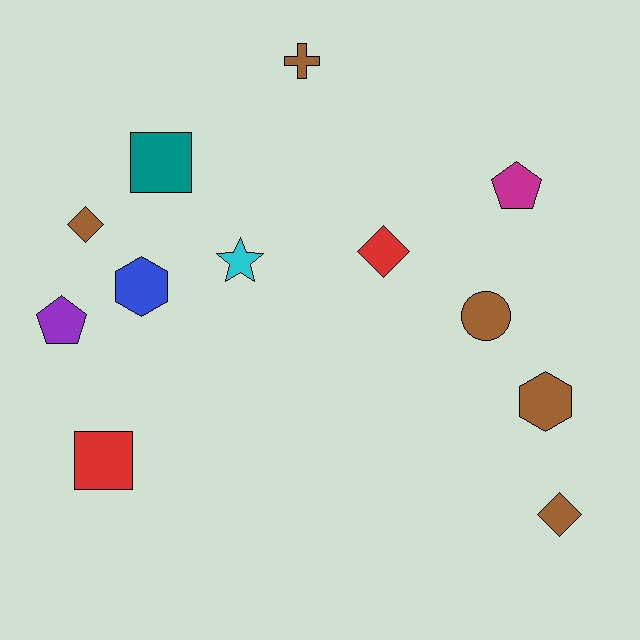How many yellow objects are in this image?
There are no yellow objects.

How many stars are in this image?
There is 1 star.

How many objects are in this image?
There are 12 objects.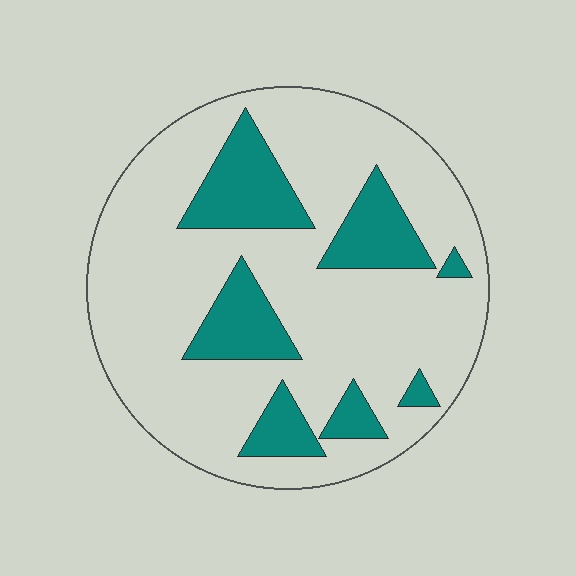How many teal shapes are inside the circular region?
7.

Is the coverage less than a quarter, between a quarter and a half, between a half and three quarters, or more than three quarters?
Less than a quarter.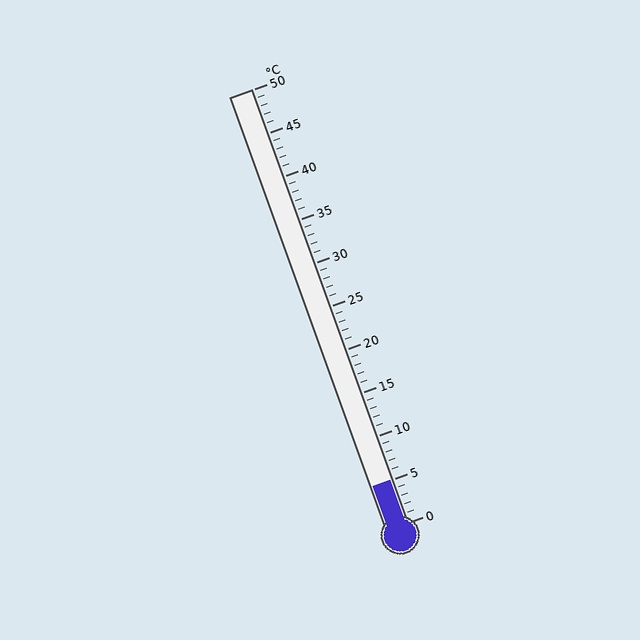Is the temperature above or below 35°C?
The temperature is below 35°C.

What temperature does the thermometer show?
The thermometer shows approximately 5°C.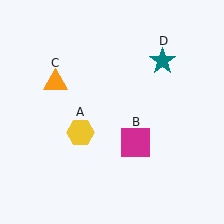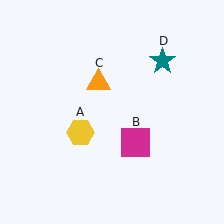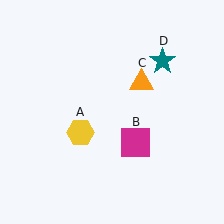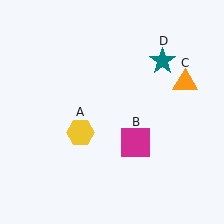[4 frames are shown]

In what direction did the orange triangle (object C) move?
The orange triangle (object C) moved right.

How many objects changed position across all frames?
1 object changed position: orange triangle (object C).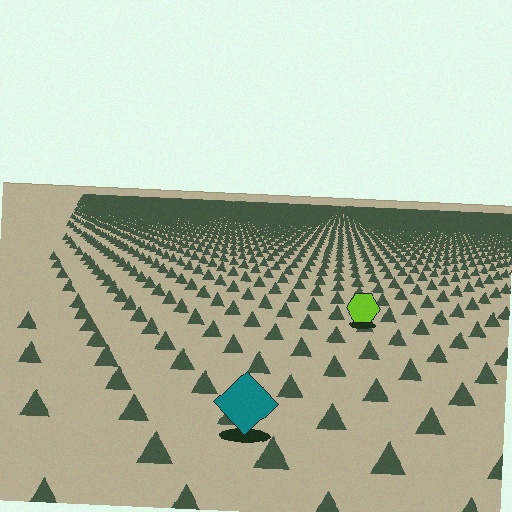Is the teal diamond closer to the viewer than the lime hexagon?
Yes. The teal diamond is closer — you can tell from the texture gradient: the ground texture is coarser near it.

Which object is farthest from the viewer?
The lime hexagon is farthest from the viewer. It appears smaller and the ground texture around it is denser.